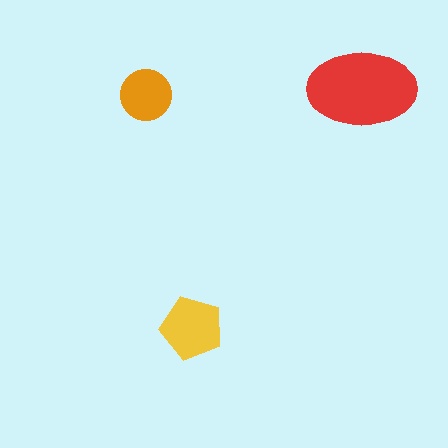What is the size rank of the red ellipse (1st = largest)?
1st.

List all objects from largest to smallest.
The red ellipse, the yellow pentagon, the orange circle.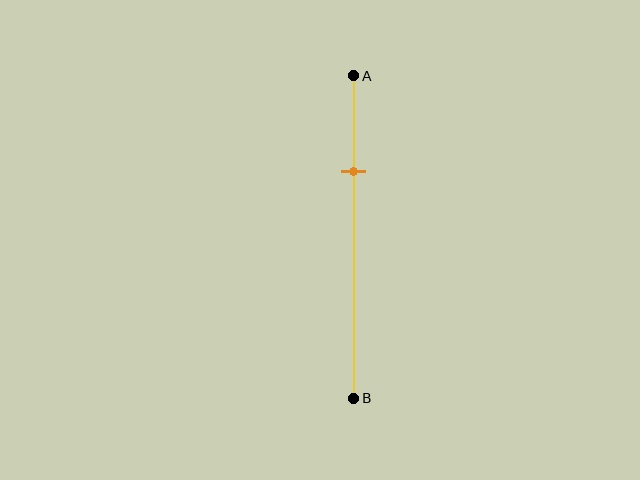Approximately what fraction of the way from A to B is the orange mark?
The orange mark is approximately 30% of the way from A to B.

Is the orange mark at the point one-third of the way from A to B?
No, the mark is at about 30% from A, not at the 33% one-third point.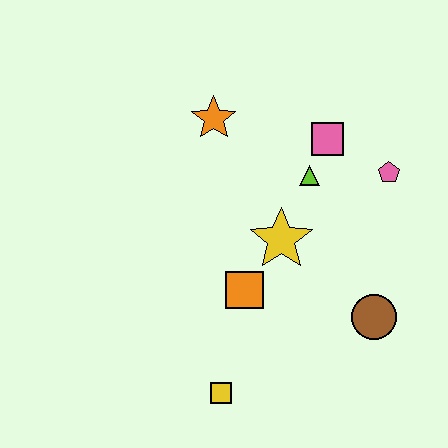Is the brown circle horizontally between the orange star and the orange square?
No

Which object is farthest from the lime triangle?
The yellow square is farthest from the lime triangle.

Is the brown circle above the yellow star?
No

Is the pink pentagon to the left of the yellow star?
No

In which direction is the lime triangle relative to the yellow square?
The lime triangle is above the yellow square.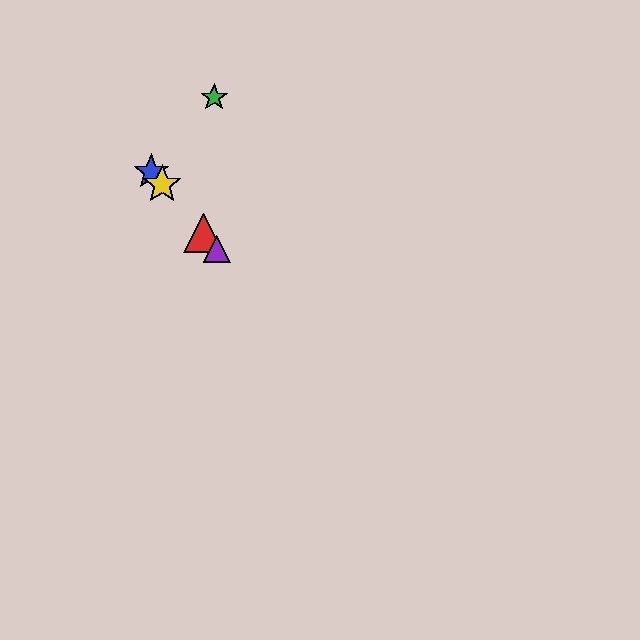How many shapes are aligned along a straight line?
4 shapes (the red triangle, the blue star, the yellow star, the purple triangle) are aligned along a straight line.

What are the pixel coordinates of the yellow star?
The yellow star is at (162, 184).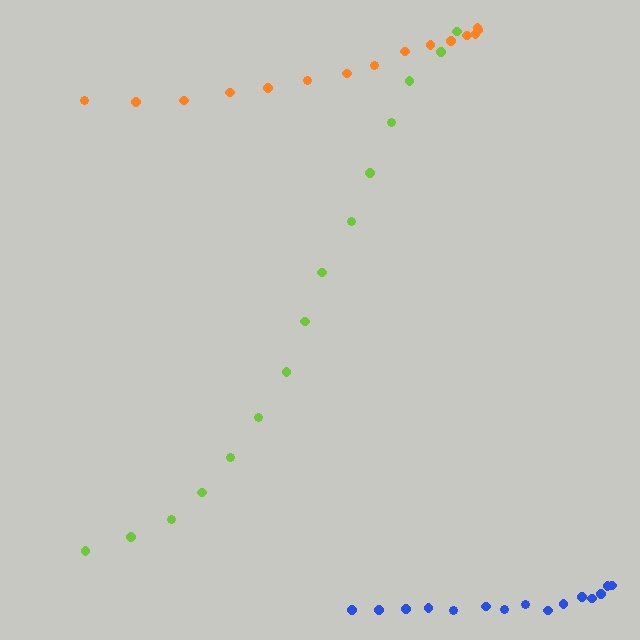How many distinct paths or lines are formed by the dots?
There are 3 distinct paths.